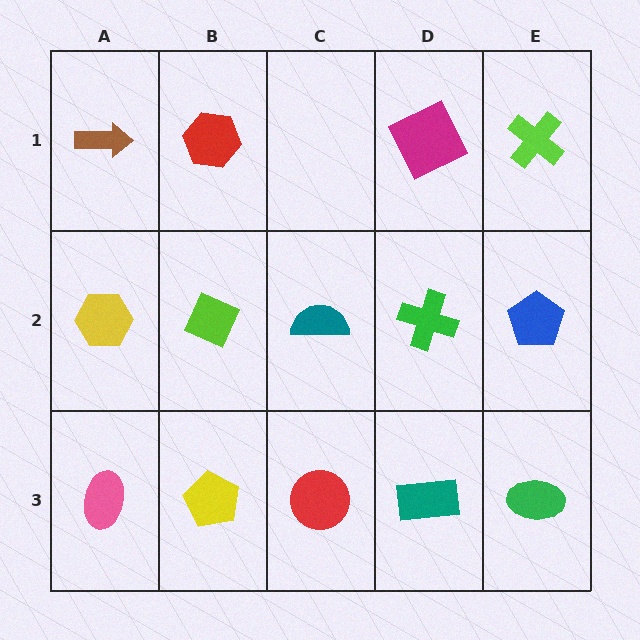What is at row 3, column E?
A green ellipse.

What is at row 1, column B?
A red hexagon.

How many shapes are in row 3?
5 shapes.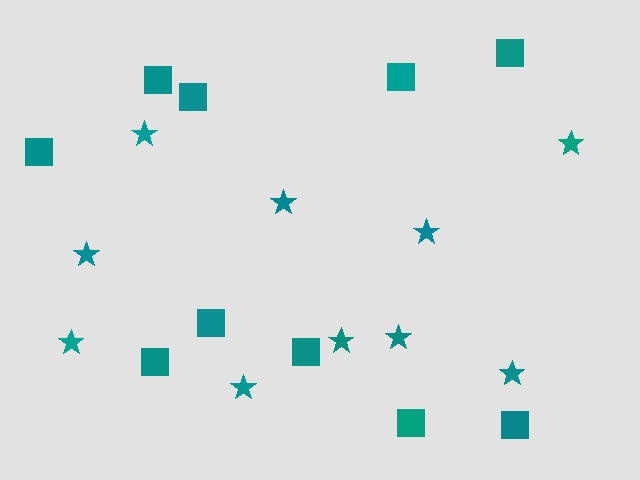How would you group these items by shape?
There are 2 groups: one group of stars (10) and one group of squares (10).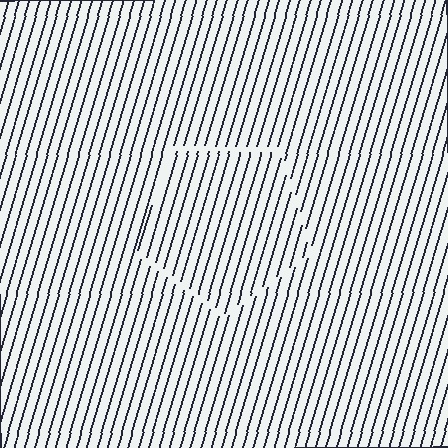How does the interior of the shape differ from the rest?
The interior of the shape contains the same grating, shifted by half a period — the contour is defined by the phase discontinuity where line-ends from the inner and outer gratings abut.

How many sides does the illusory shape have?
5 sides — the line-ends trace a pentagon.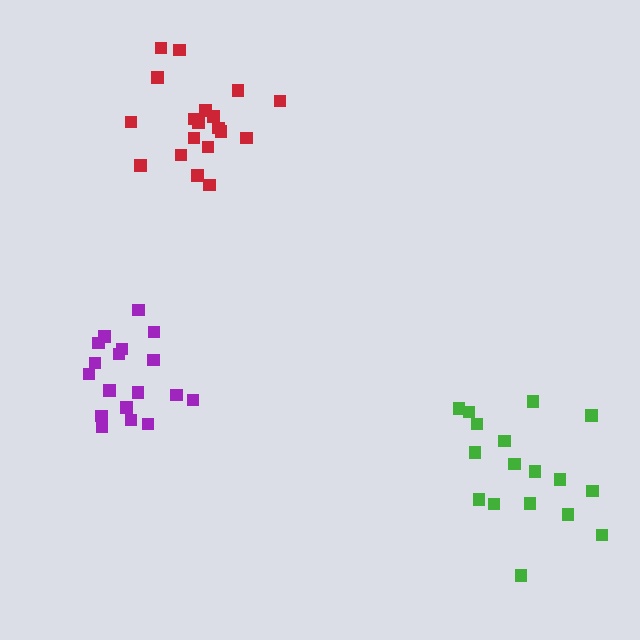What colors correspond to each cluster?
The clusters are colored: purple, red, green.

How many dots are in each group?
Group 1: 18 dots, Group 2: 19 dots, Group 3: 17 dots (54 total).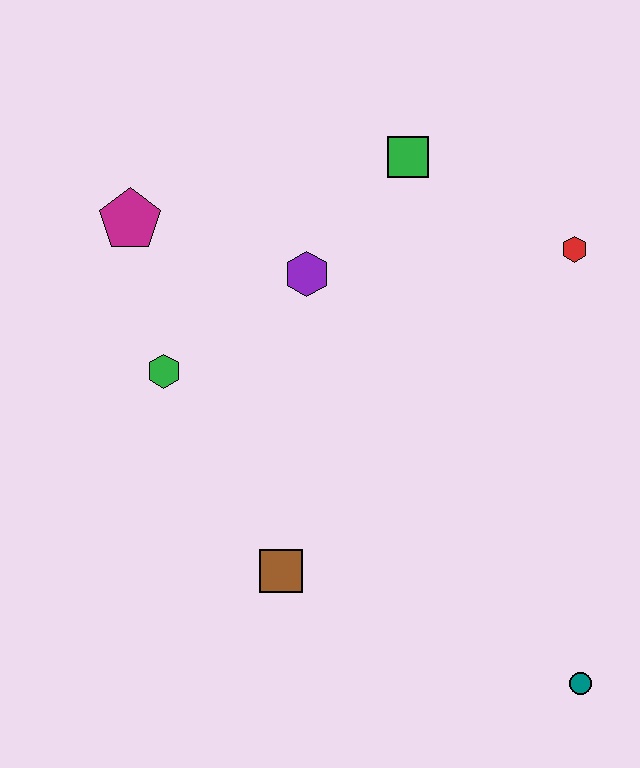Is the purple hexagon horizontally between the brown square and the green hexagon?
No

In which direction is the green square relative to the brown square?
The green square is above the brown square.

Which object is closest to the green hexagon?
The magenta pentagon is closest to the green hexagon.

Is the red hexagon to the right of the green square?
Yes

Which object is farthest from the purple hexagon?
The teal circle is farthest from the purple hexagon.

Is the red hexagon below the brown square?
No